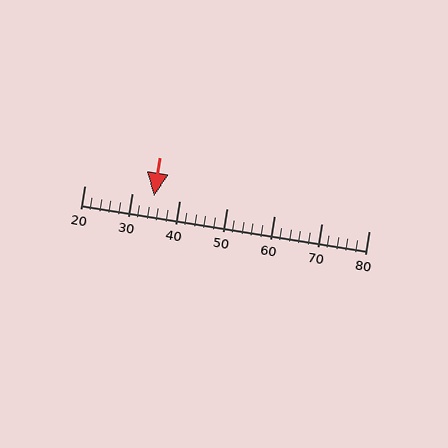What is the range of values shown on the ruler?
The ruler shows values from 20 to 80.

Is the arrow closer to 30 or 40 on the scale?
The arrow is closer to 30.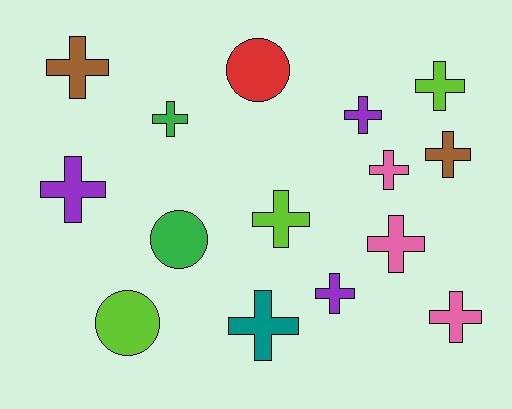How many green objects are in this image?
There are 2 green objects.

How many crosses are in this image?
There are 12 crosses.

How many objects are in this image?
There are 15 objects.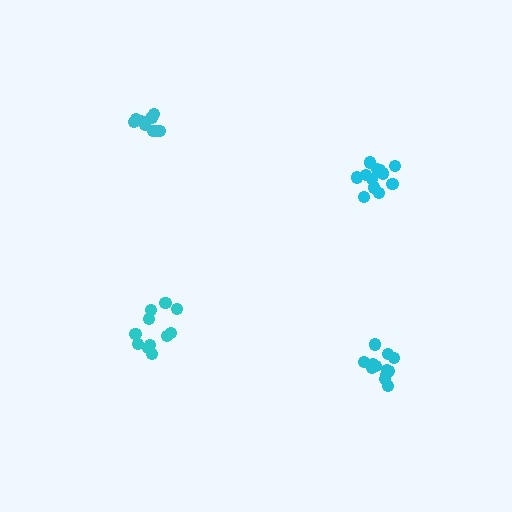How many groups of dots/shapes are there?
There are 4 groups.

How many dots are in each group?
Group 1: 12 dots, Group 2: 9 dots, Group 3: 11 dots, Group 4: 13 dots (45 total).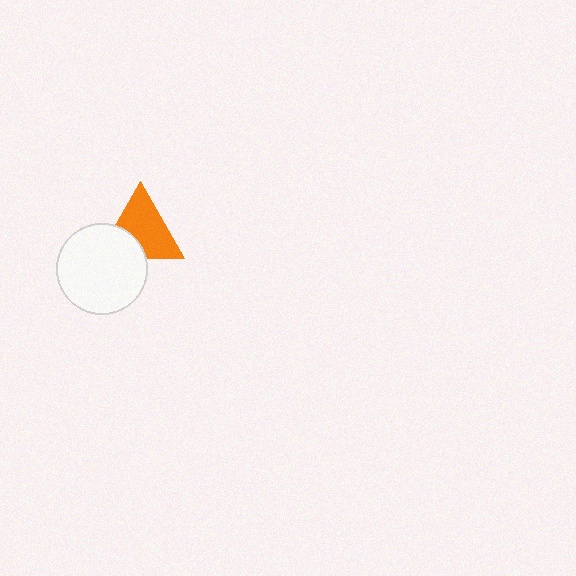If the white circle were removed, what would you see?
You would see the complete orange triangle.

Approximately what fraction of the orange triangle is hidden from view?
Roughly 31% of the orange triangle is hidden behind the white circle.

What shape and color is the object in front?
The object in front is a white circle.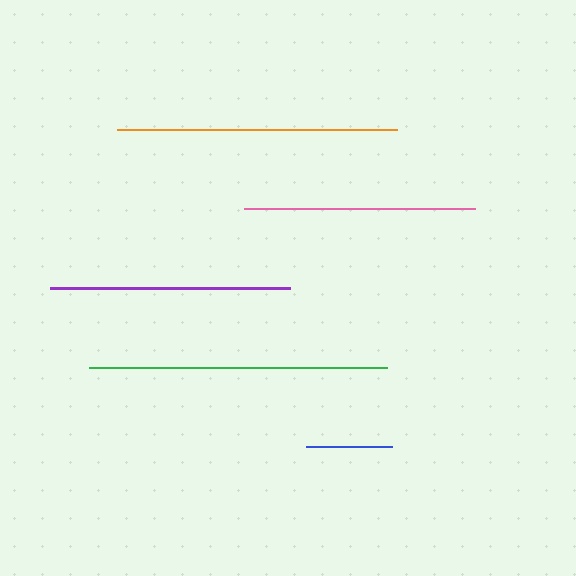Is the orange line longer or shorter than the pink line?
The orange line is longer than the pink line.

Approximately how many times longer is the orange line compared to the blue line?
The orange line is approximately 3.3 times the length of the blue line.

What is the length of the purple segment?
The purple segment is approximately 240 pixels long.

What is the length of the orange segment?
The orange segment is approximately 279 pixels long.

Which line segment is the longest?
The green line is the longest at approximately 298 pixels.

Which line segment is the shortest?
The blue line is the shortest at approximately 86 pixels.